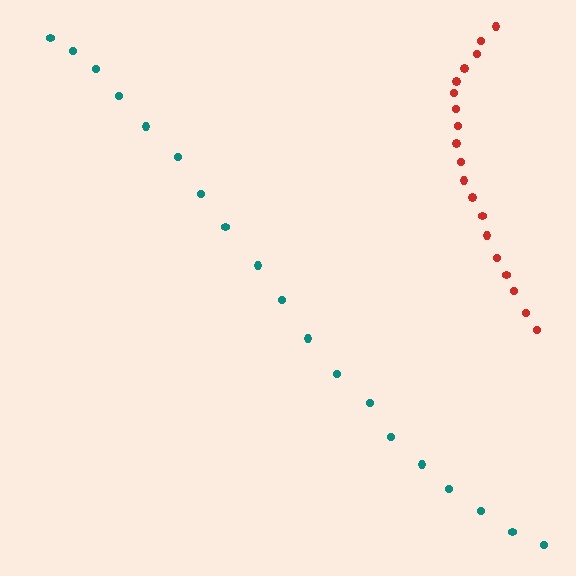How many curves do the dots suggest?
There are 2 distinct paths.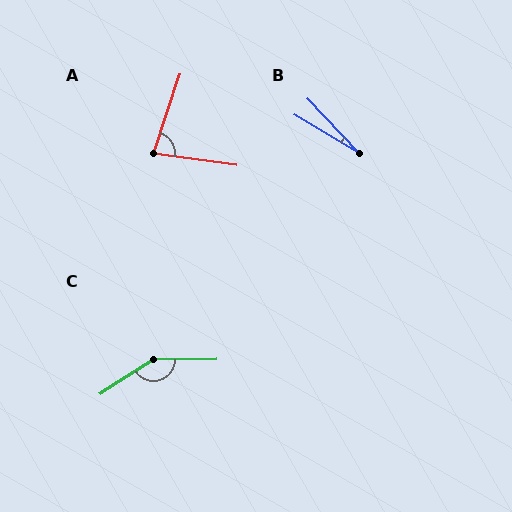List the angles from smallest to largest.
B (16°), A (80°), C (148°).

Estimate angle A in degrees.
Approximately 80 degrees.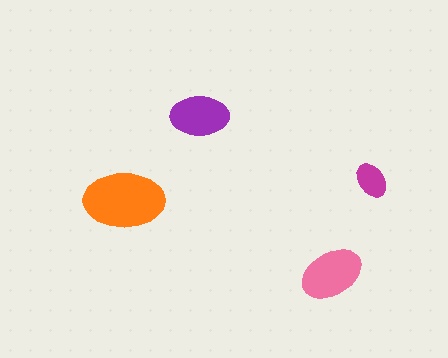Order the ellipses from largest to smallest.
the orange one, the pink one, the purple one, the magenta one.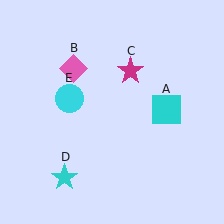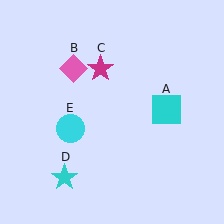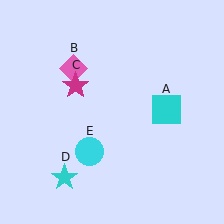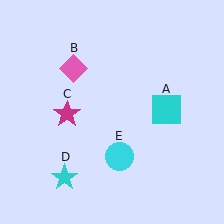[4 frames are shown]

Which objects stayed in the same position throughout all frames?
Cyan square (object A) and pink diamond (object B) and cyan star (object D) remained stationary.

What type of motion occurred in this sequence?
The magenta star (object C), cyan circle (object E) rotated counterclockwise around the center of the scene.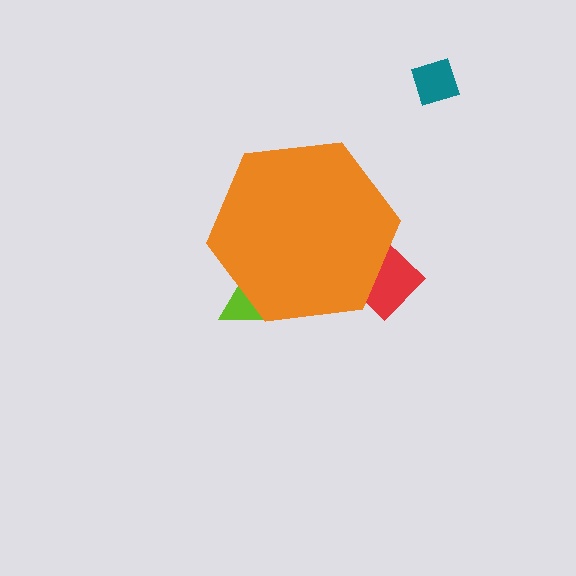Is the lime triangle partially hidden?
Yes, the lime triangle is partially hidden behind the orange hexagon.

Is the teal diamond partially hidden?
No, the teal diamond is fully visible.